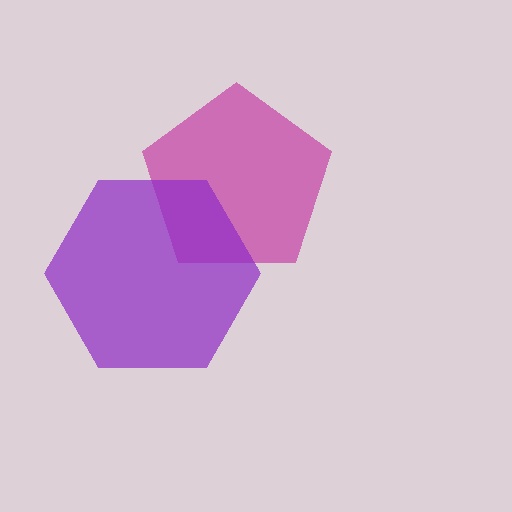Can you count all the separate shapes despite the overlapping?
Yes, there are 2 separate shapes.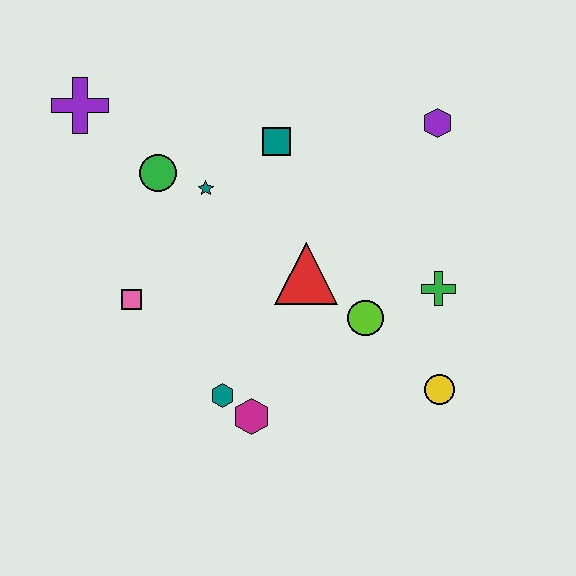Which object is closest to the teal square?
The teal star is closest to the teal square.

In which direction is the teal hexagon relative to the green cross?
The teal hexagon is to the left of the green cross.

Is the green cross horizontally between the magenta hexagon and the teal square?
No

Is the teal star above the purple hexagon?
No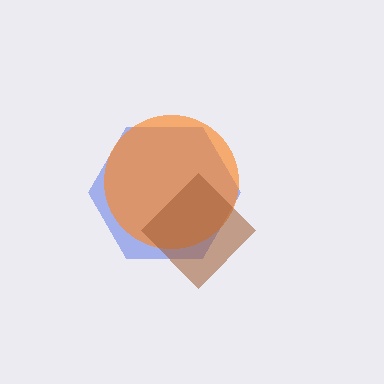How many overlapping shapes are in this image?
There are 3 overlapping shapes in the image.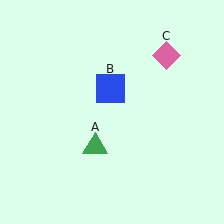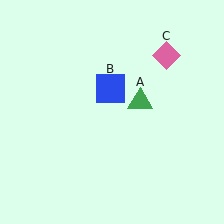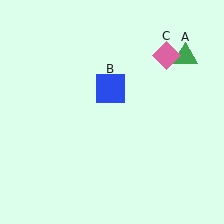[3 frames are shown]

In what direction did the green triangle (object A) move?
The green triangle (object A) moved up and to the right.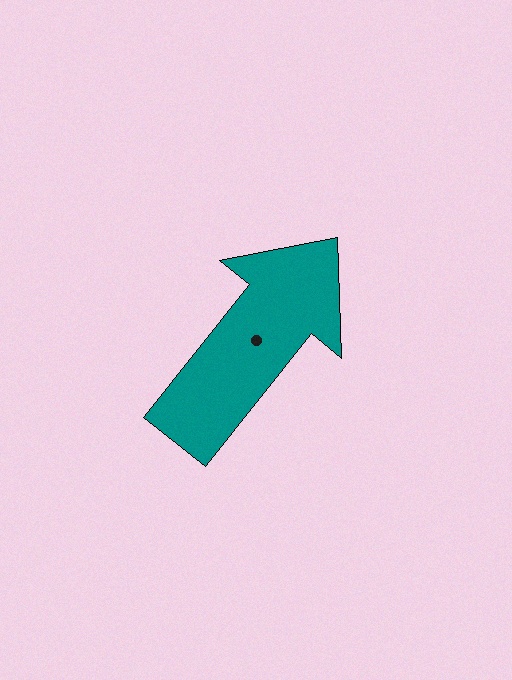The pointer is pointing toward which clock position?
Roughly 1 o'clock.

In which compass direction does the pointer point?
Northeast.